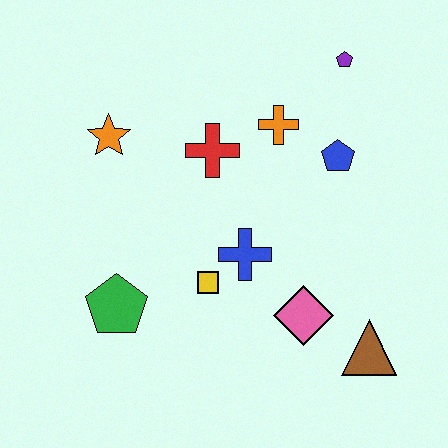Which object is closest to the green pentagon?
The yellow square is closest to the green pentagon.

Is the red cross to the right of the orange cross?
No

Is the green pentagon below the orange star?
Yes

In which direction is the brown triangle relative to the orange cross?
The brown triangle is below the orange cross.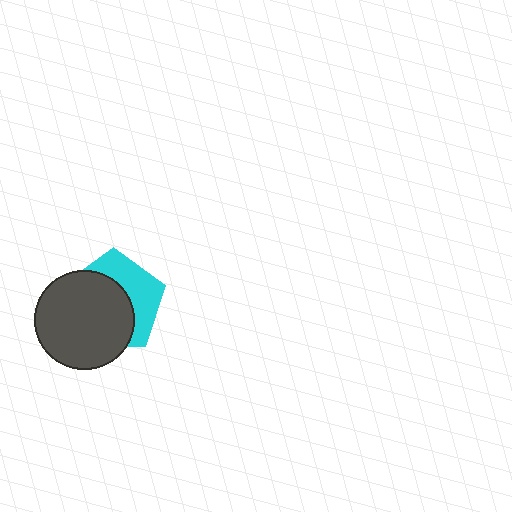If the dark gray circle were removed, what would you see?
You would see the complete cyan pentagon.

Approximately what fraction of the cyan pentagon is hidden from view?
Roughly 60% of the cyan pentagon is hidden behind the dark gray circle.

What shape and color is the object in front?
The object in front is a dark gray circle.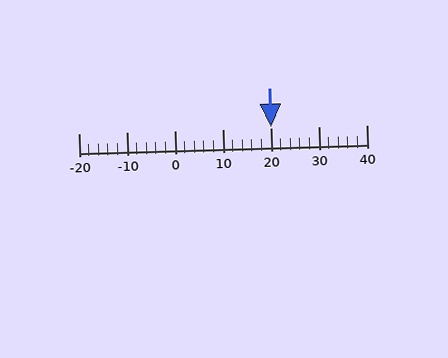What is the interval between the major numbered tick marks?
The major tick marks are spaced 10 units apart.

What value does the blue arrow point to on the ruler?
The blue arrow points to approximately 20.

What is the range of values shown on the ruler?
The ruler shows values from -20 to 40.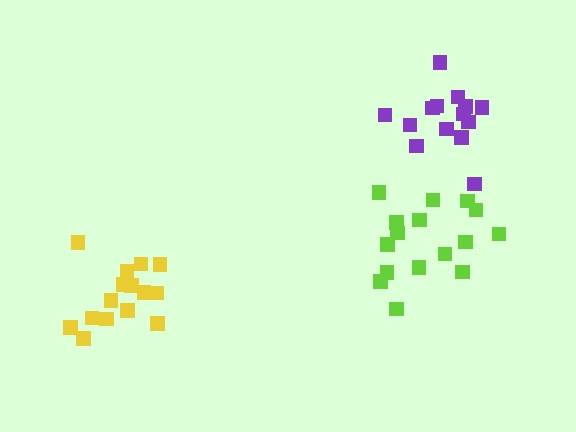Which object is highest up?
The purple cluster is topmost.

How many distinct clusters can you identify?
There are 3 distinct clusters.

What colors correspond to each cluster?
The clusters are colored: yellow, lime, purple.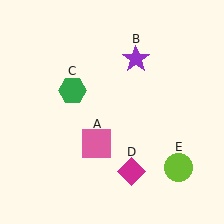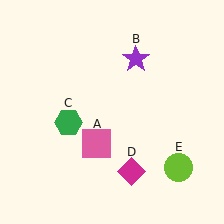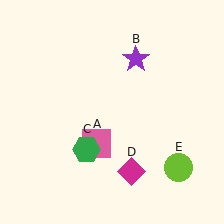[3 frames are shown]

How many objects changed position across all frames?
1 object changed position: green hexagon (object C).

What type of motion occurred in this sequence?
The green hexagon (object C) rotated counterclockwise around the center of the scene.